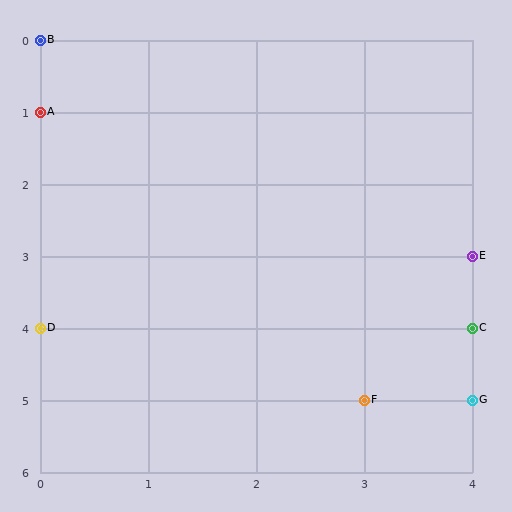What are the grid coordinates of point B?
Point B is at grid coordinates (0, 0).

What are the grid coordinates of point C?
Point C is at grid coordinates (4, 4).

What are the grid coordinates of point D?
Point D is at grid coordinates (0, 4).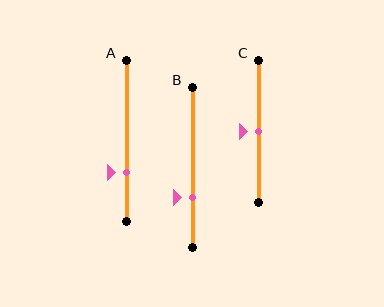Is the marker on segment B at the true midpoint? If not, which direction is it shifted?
No, the marker on segment B is shifted downward by about 19% of the segment length.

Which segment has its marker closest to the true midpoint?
Segment C has its marker closest to the true midpoint.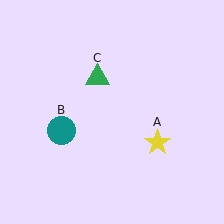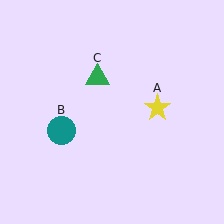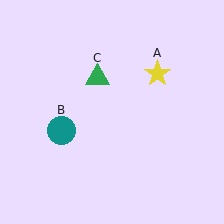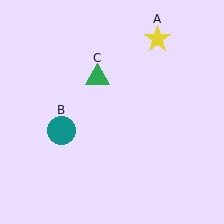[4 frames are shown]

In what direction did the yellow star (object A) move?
The yellow star (object A) moved up.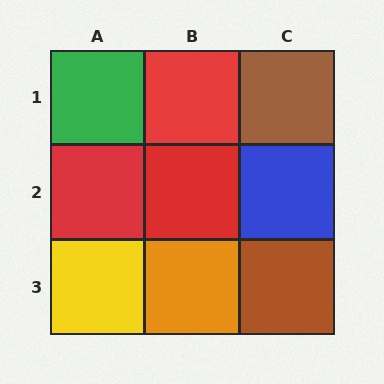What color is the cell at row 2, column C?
Blue.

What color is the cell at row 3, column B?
Orange.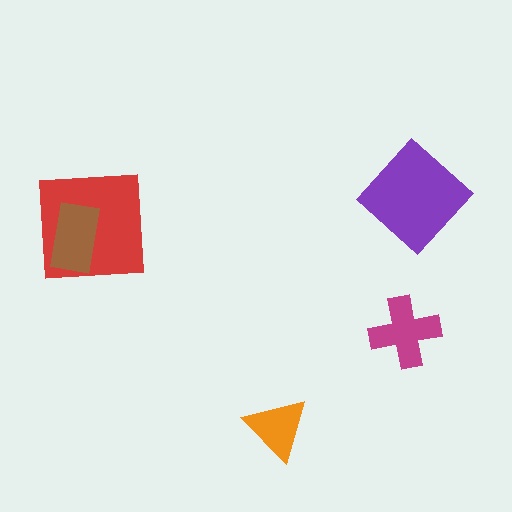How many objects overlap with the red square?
1 object overlaps with the red square.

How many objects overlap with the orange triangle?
0 objects overlap with the orange triangle.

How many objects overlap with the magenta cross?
0 objects overlap with the magenta cross.